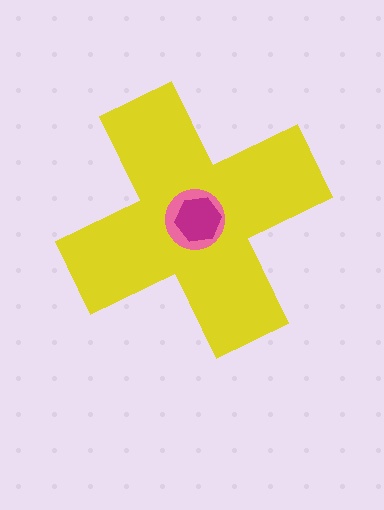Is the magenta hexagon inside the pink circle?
Yes.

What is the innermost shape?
The magenta hexagon.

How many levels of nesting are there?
3.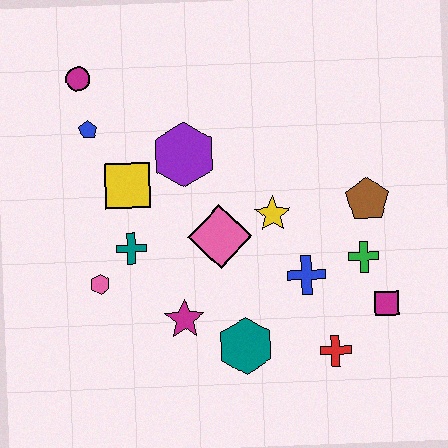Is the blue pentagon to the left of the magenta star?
Yes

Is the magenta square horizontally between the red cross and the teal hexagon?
No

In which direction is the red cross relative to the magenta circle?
The red cross is below the magenta circle.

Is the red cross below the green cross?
Yes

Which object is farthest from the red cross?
The magenta circle is farthest from the red cross.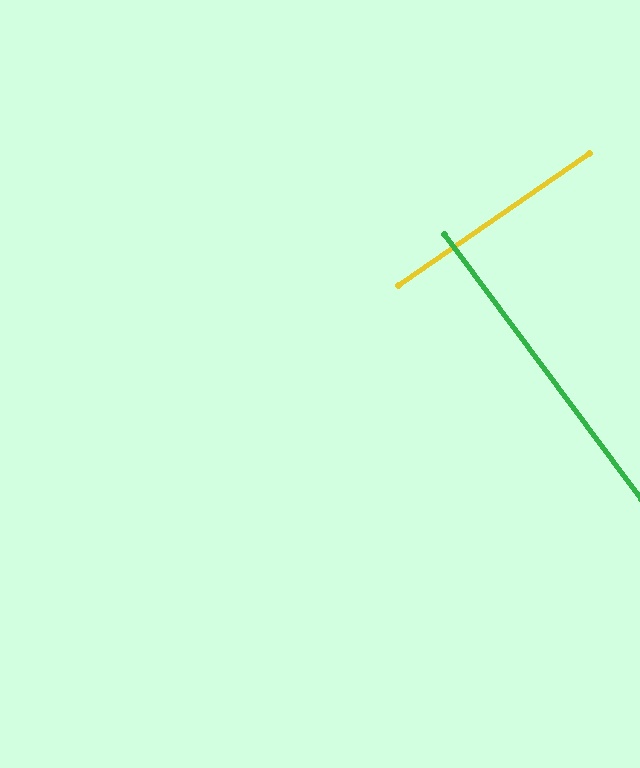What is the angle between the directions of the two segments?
Approximately 88 degrees.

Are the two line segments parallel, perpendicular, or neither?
Perpendicular — they meet at approximately 88°.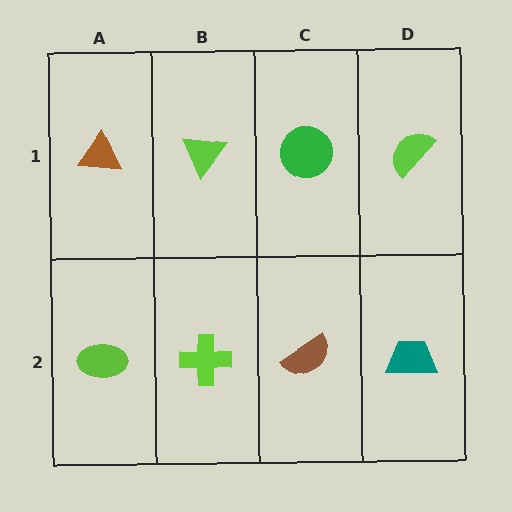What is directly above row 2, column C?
A green circle.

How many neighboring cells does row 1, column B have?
3.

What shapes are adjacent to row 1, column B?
A lime cross (row 2, column B), a brown triangle (row 1, column A), a green circle (row 1, column C).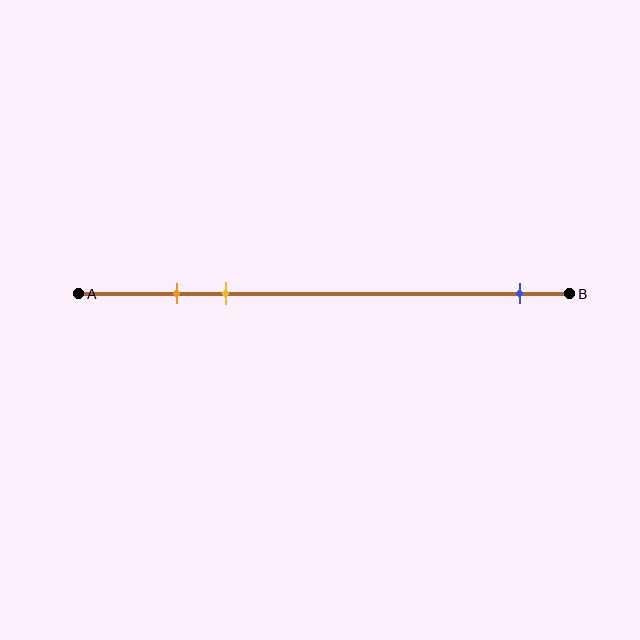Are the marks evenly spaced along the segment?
No, the marks are not evenly spaced.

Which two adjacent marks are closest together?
The orange and yellow marks are the closest adjacent pair.